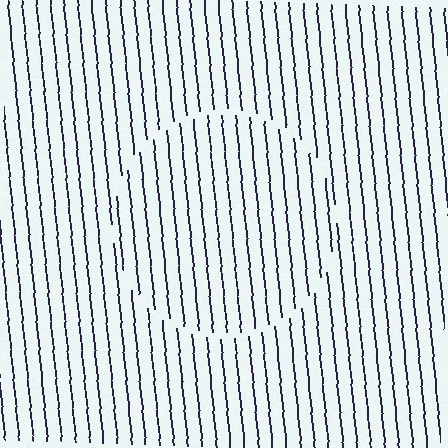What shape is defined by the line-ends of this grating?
An illusory circle. The interior of the shape contains the same grating, shifted by half a period — the contour is defined by the phase discontinuity where line-ends from the inner and outer gratings abut.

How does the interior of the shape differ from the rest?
The interior of the shape contains the same grating, shifted by half a period — the contour is defined by the phase discontinuity where line-ends from the inner and outer gratings abut.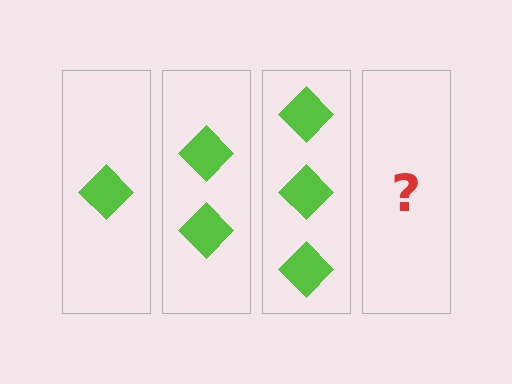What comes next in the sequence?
The next element should be 4 diamonds.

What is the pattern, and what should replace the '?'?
The pattern is that each step adds one more diamond. The '?' should be 4 diamonds.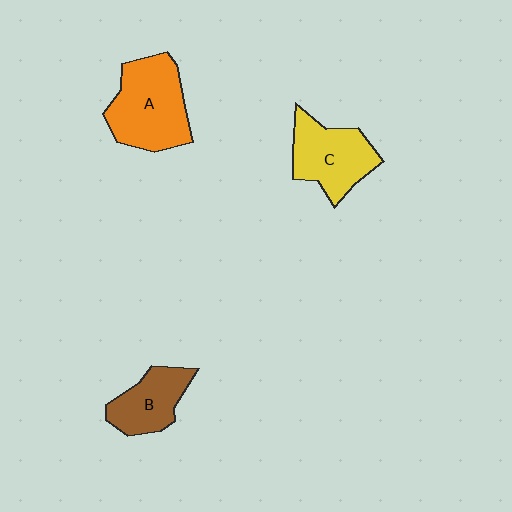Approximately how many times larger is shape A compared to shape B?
Approximately 1.6 times.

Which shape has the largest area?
Shape A (orange).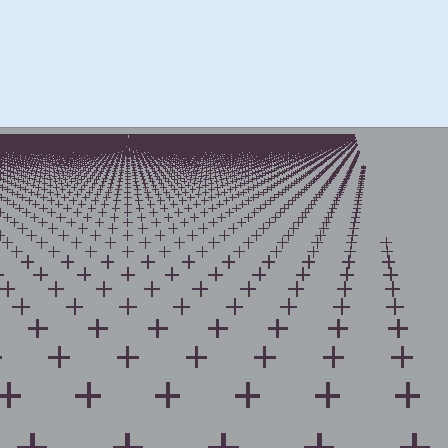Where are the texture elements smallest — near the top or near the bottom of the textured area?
Near the top.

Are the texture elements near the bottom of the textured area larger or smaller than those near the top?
Larger. Near the bottom, elements are closer to the viewer and appear at a bigger on-screen size.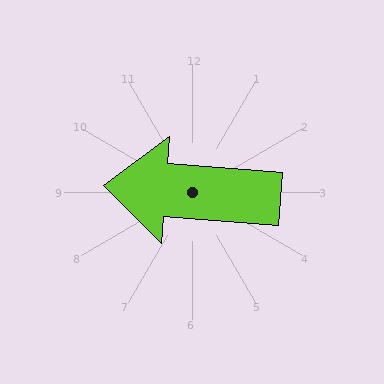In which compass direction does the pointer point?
West.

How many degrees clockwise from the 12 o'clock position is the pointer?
Approximately 274 degrees.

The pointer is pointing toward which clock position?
Roughly 9 o'clock.